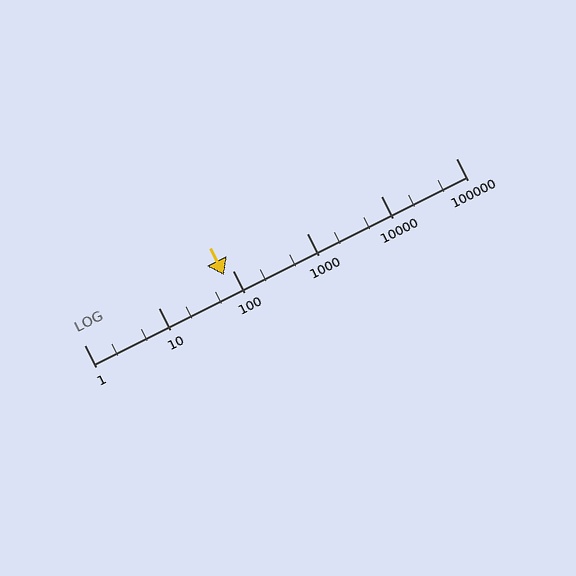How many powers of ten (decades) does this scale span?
The scale spans 5 decades, from 1 to 100000.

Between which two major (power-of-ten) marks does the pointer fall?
The pointer is between 10 and 100.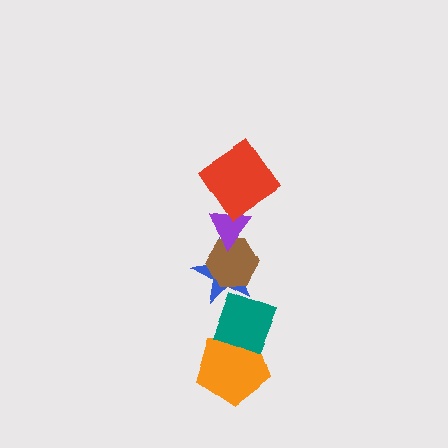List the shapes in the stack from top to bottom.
From top to bottom: the red diamond, the purple triangle, the brown hexagon, the blue star, the teal diamond, the orange pentagon.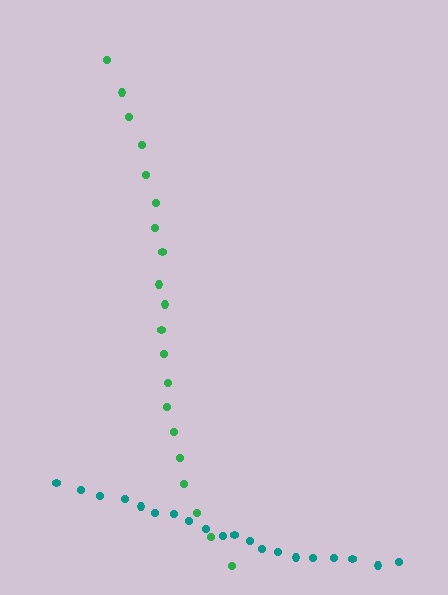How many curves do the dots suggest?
There are 2 distinct paths.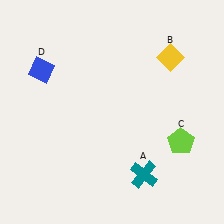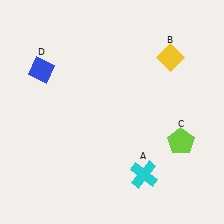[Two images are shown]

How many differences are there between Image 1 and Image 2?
There is 1 difference between the two images.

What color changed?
The cross (A) changed from teal in Image 1 to cyan in Image 2.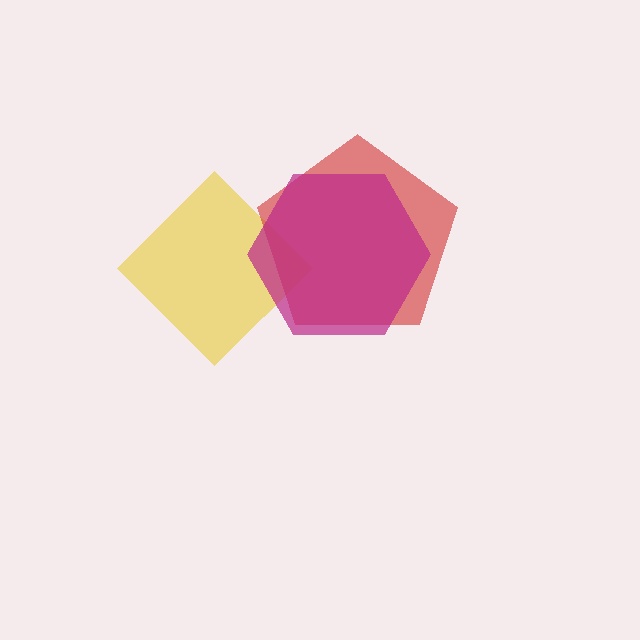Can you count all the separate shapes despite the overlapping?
Yes, there are 3 separate shapes.